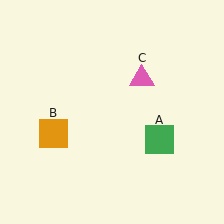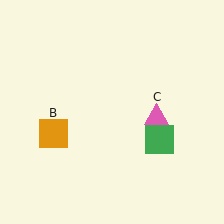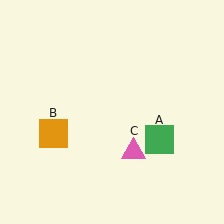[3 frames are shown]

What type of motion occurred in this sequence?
The pink triangle (object C) rotated clockwise around the center of the scene.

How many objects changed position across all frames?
1 object changed position: pink triangle (object C).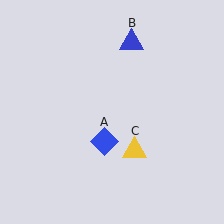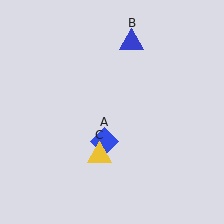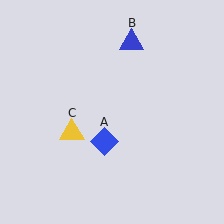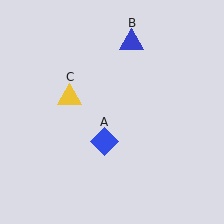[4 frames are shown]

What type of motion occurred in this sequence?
The yellow triangle (object C) rotated clockwise around the center of the scene.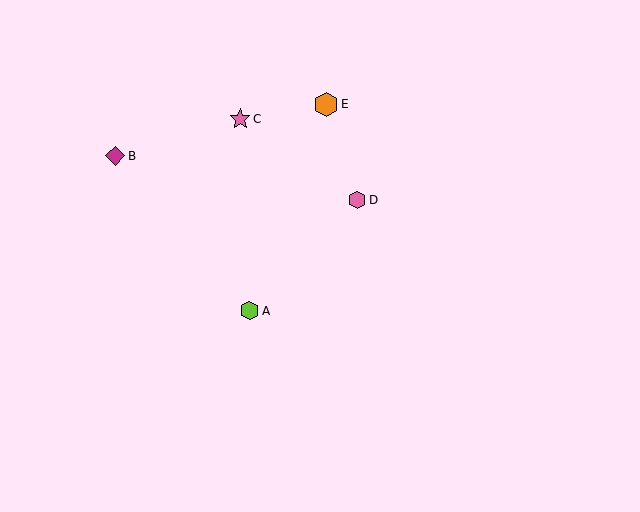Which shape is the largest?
The orange hexagon (labeled E) is the largest.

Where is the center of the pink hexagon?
The center of the pink hexagon is at (357, 200).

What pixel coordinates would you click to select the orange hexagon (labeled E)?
Click at (326, 104) to select the orange hexagon E.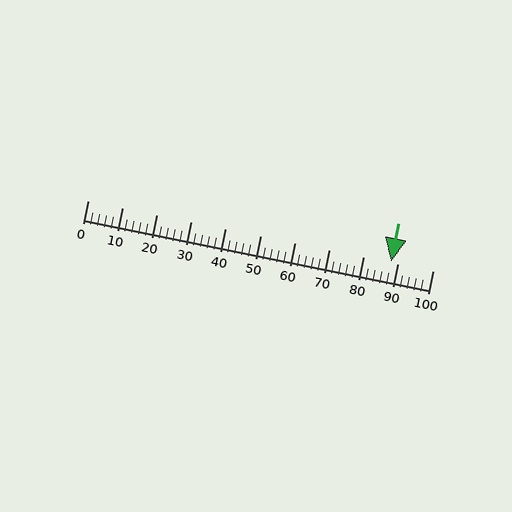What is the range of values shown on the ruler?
The ruler shows values from 0 to 100.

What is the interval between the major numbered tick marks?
The major tick marks are spaced 10 units apart.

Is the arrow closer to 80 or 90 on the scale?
The arrow is closer to 90.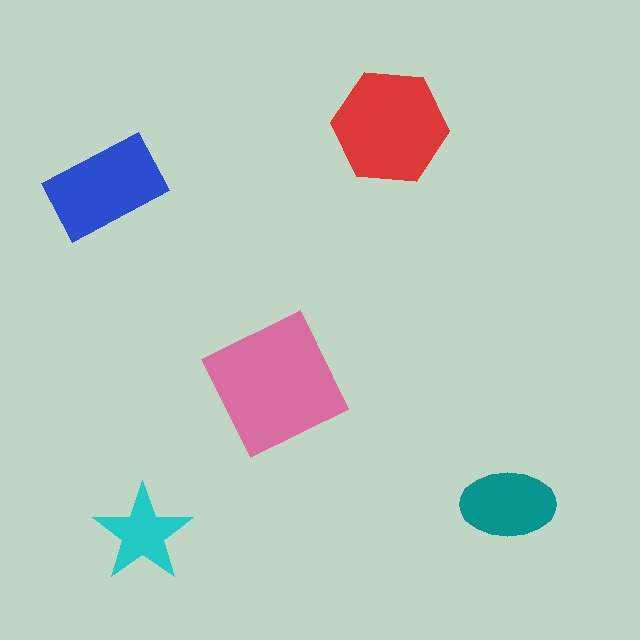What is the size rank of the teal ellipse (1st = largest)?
4th.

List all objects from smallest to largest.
The cyan star, the teal ellipse, the blue rectangle, the red hexagon, the pink square.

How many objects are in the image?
There are 5 objects in the image.